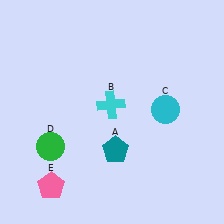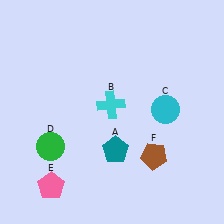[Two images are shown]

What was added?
A brown pentagon (F) was added in Image 2.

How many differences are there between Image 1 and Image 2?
There is 1 difference between the two images.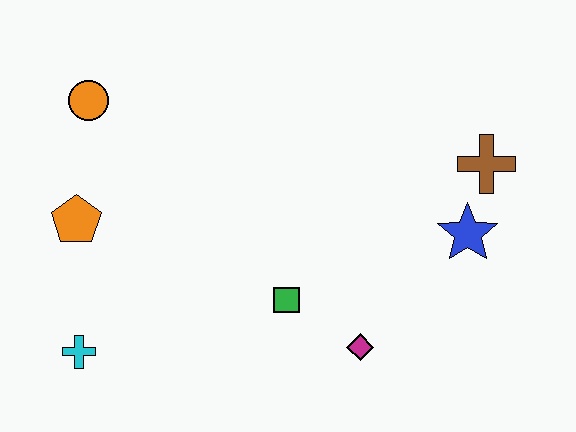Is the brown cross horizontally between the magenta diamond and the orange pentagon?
No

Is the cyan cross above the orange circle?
No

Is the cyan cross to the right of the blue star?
No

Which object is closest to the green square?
The magenta diamond is closest to the green square.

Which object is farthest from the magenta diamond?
The orange circle is farthest from the magenta diamond.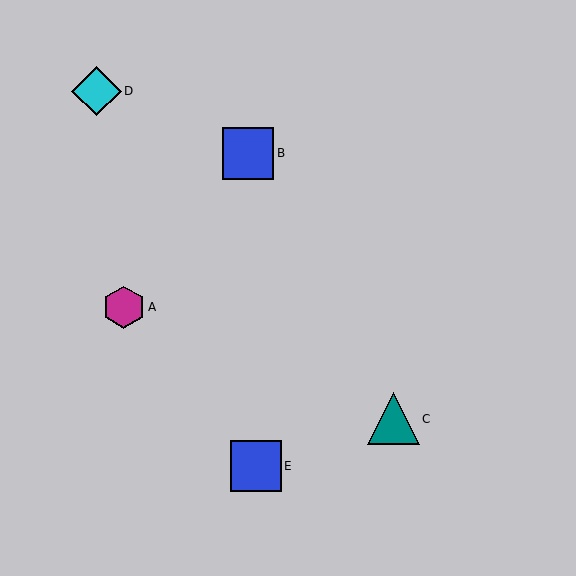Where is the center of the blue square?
The center of the blue square is at (256, 466).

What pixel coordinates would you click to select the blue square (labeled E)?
Click at (256, 466) to select the blue square E.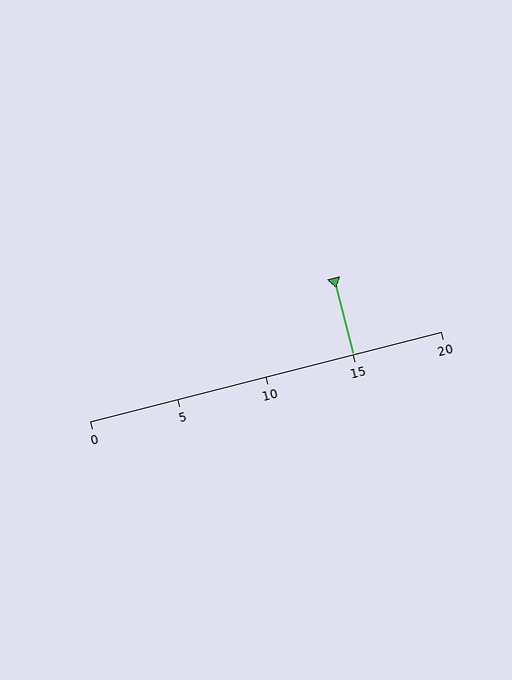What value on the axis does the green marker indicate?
The marker indicates approximately 15.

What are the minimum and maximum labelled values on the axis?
The axis runs from 0 to 20.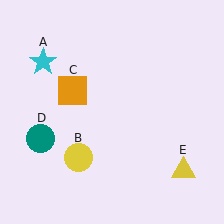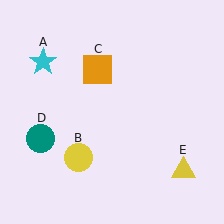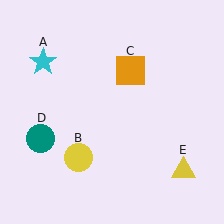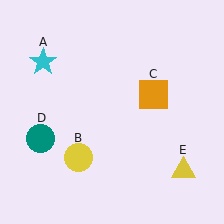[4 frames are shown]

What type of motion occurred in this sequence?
The orange square (object C) rotated clockwise around the center of the scene.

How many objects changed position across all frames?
1 object changed position: orange square (object C).